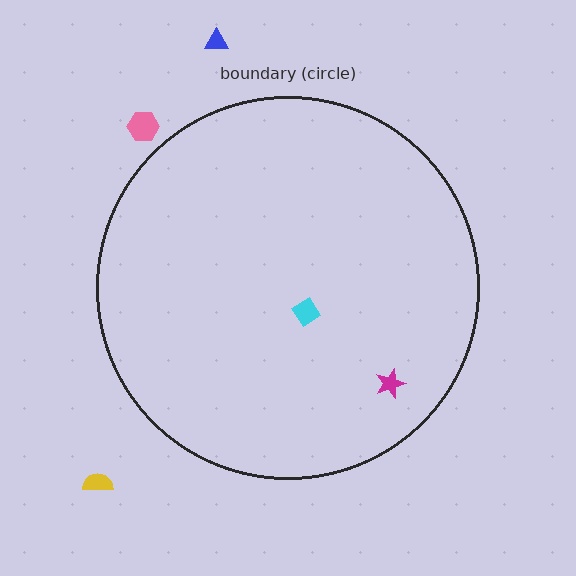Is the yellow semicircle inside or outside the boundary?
Outside.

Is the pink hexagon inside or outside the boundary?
Outside.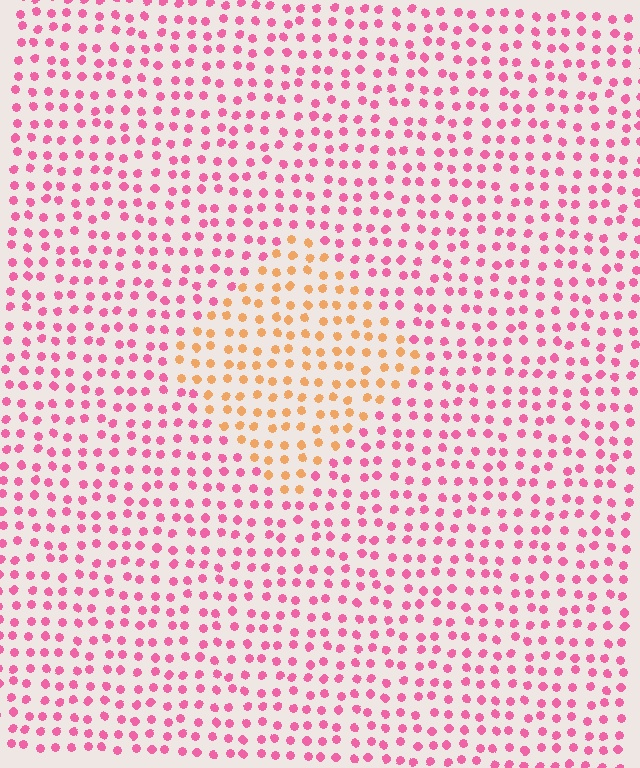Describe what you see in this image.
The image is filled with small pink elements in a uniform arrangement. A diamond-shaped region is visible where the elements are tinted to a slightly different hue, forming a subtle color boundary.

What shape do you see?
I see a diamond.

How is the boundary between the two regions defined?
The boundary is defined purely by a slight shift in hue (about 58 degrees). Spacing, size, and orientation are identical on both sides.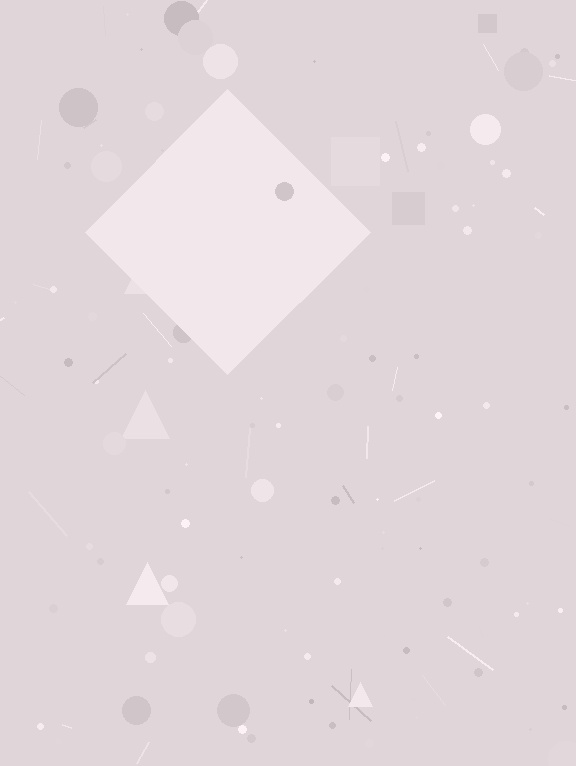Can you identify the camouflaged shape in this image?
The camouflaged shape is a diamond.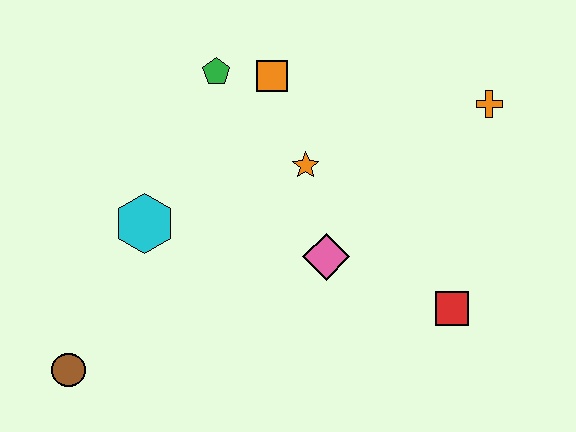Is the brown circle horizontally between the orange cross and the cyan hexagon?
No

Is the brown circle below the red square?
Yes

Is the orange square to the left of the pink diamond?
Yes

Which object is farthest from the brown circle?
The orange cross is farthest from the brown circle.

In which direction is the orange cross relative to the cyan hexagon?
The orange cross is to the right of the cyan hexagon.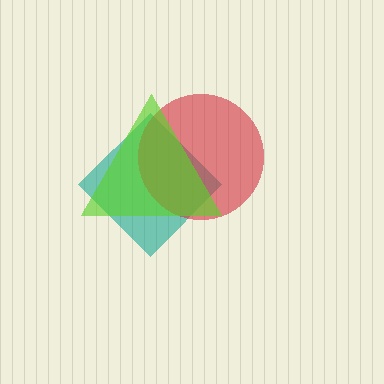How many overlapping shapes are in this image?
There are 3 overlapping shapes in the image.